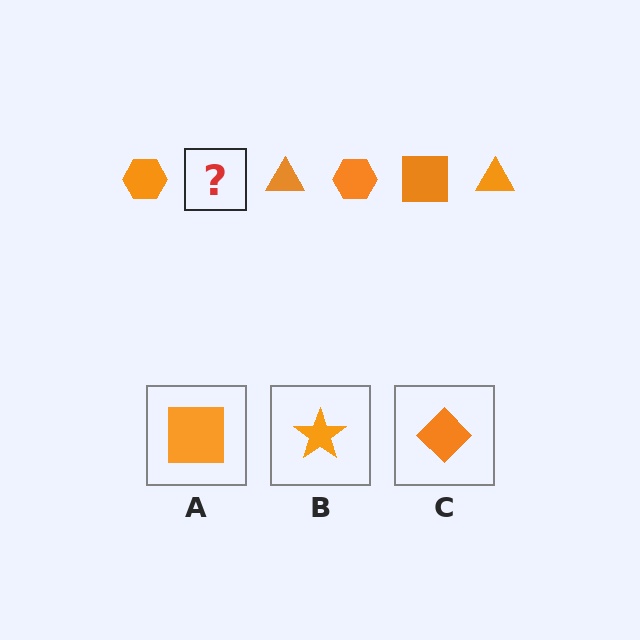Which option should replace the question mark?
Option A.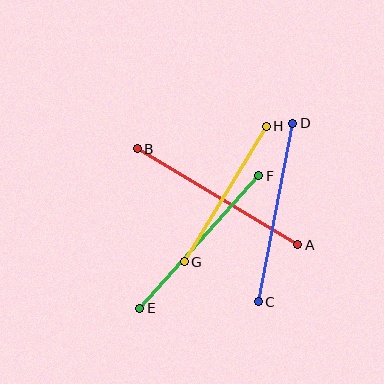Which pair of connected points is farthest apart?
Points A and B are farthest apart.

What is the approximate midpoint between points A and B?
The midpoint is at approximately (217, 197) pixels.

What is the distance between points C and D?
The distance is approximately 182 pixels.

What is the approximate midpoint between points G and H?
The midpoint is at approximately (225, 194) pixels.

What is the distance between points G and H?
The distance is approximately 158 pixels.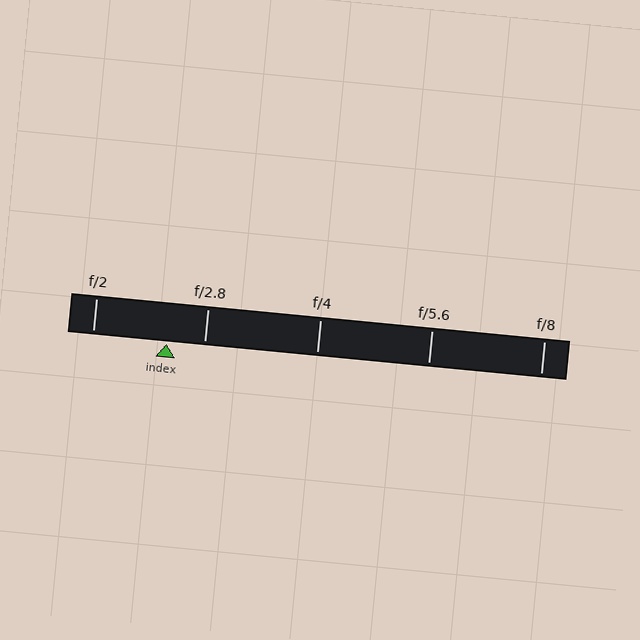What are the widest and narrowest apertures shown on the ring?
The widest aperture shown is f/2 and the narrowest is f/8.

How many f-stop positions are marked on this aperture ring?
There are 5 f-stop positions marked.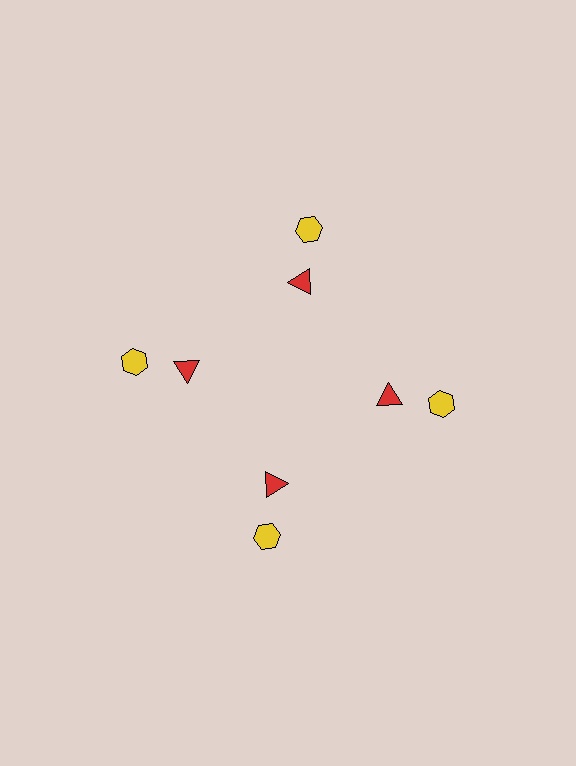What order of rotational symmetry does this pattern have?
This pattern has 4-fold rotational symmetry.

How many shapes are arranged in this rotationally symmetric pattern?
There are 8 shapes, arranged in 4 groups of 2.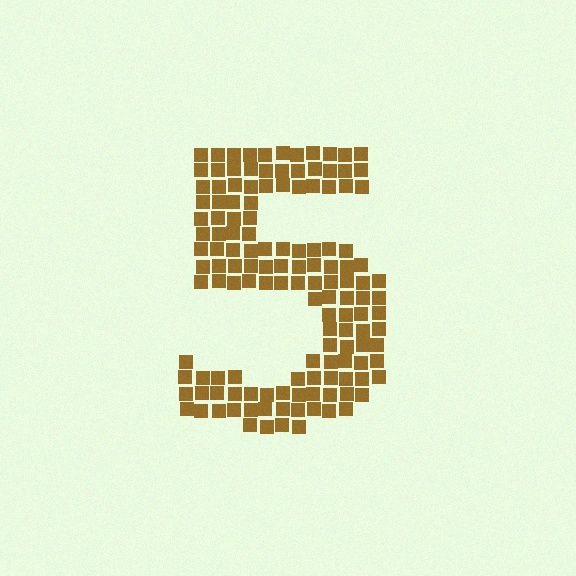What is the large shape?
The large shape is the digit 5.